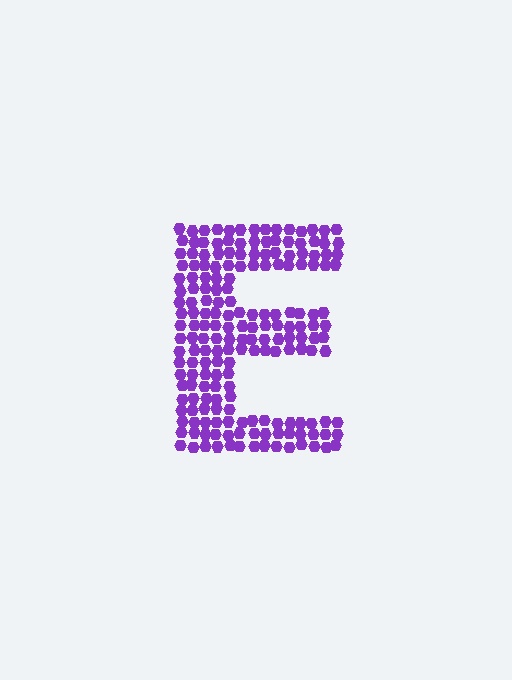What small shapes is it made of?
It is made of small hexagons.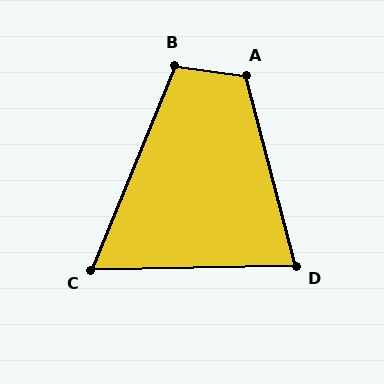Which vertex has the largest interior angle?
A, at approximately 114 degrees.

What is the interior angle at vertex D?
Approximately 76 degrees (acute).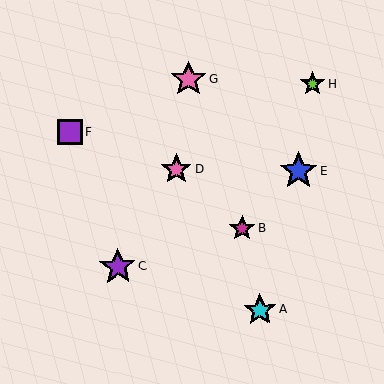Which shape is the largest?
The blue star (labeled E) is the largest.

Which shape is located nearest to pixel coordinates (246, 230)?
The magenta star (labeled B) at (243, 228) is nearest to that location.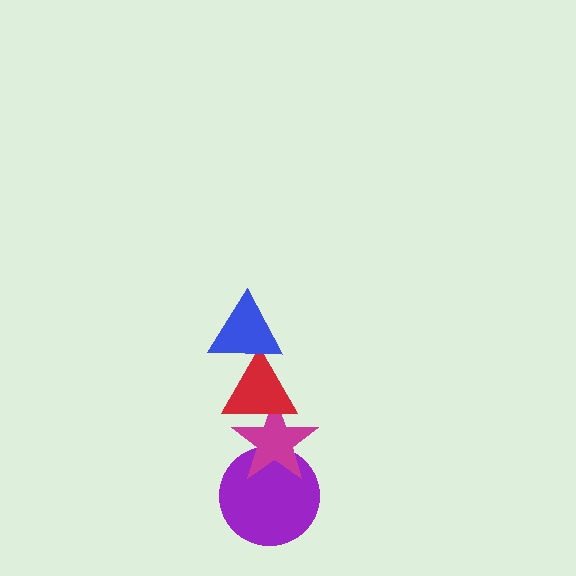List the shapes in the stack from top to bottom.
From top to bottom: the blue triangle, the red triangle, the magenta star, the purple circle.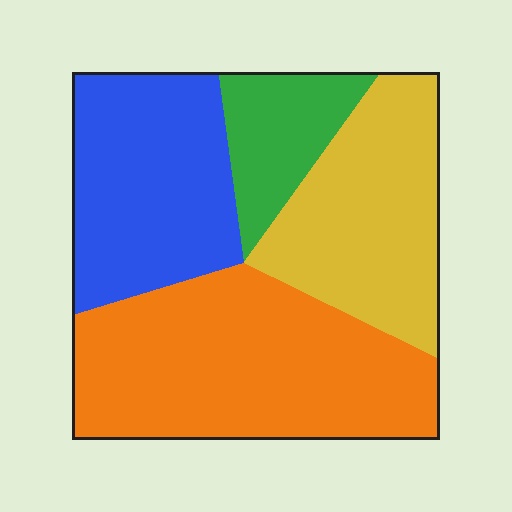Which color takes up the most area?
Orange, at roughly 40%.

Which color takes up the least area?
Green, at roughly 10%.